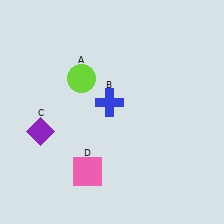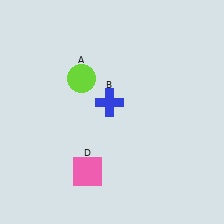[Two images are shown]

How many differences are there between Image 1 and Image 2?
There is 1 difference between the two images.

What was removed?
The purple diamond (C) was removed in Image 2.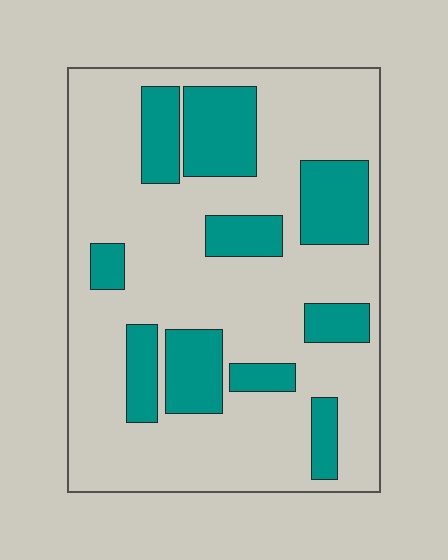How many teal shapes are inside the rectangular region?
10.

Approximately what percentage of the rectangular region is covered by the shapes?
Approximately 25%.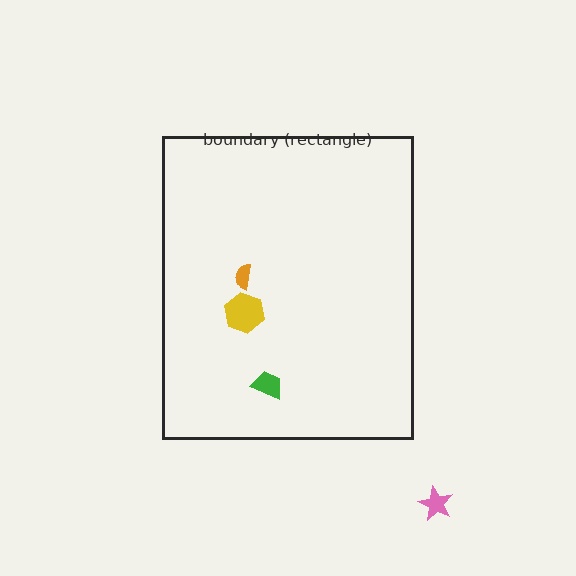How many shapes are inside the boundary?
3 inside, 1 outside.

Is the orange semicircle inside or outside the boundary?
Inside.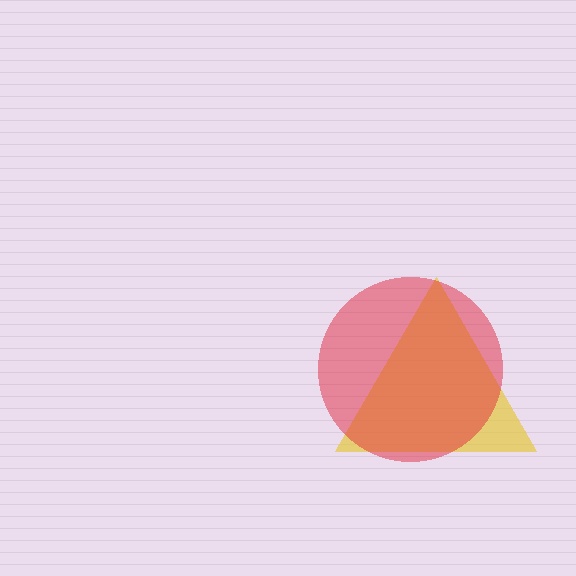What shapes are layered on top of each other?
The layered shapes are: a yellow triangle, a red circle.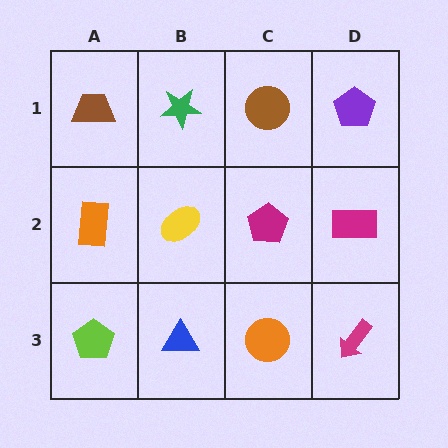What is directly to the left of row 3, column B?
A lime pentagon.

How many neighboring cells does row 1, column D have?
2.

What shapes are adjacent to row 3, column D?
A magenta rectangle (row 2, column D), an orange circle (row 3, column C).